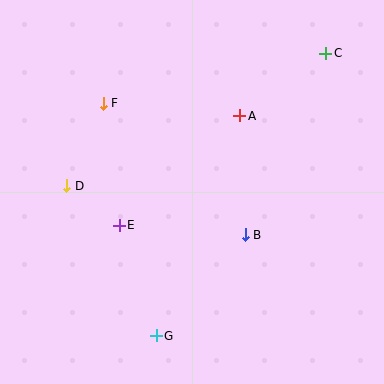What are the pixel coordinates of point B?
Point B is at (245, 235).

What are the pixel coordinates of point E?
Point E is at (119, 225).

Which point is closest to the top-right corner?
Point C is closest to the top-right corner.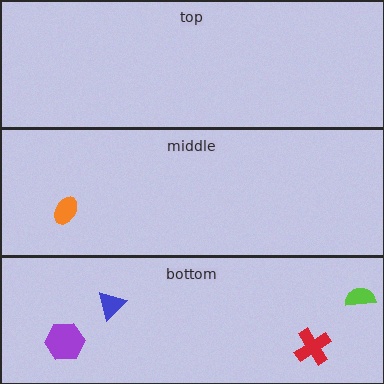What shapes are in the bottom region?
The purple hexagon, the blue triangle, the lime semicircle, the red cross.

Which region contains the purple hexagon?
The bottom region.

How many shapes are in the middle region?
1.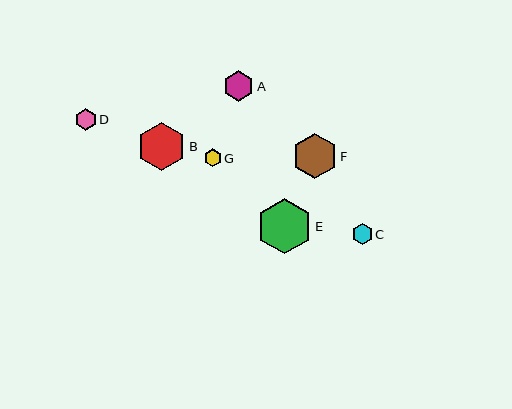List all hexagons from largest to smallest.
From largest to smallest: E, B, F, A, D, C, G.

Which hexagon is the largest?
Hexagon E is the largest with a size of approximately 55 pixels.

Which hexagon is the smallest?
Hexagon G is the smallest with a size of approximately 17 pixels.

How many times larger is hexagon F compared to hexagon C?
Hexagon F is approximately 2.2 times the size of hexagon C.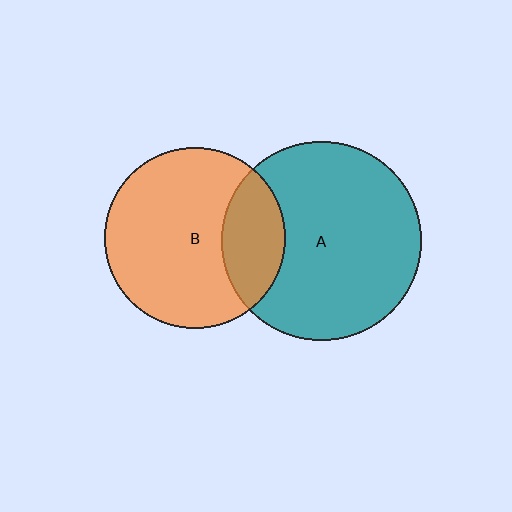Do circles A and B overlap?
Yes.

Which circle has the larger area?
Circle A (teal).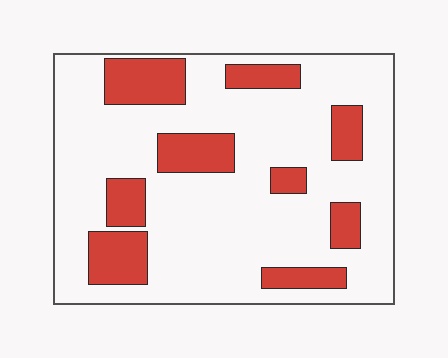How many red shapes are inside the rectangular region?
9.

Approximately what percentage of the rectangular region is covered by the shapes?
Approximately 25%.